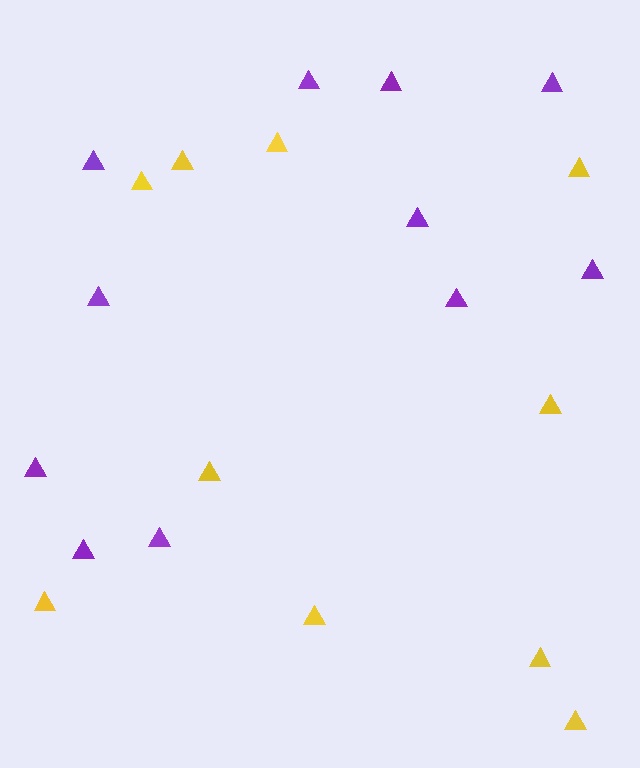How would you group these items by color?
There are 2 groups: one group of purple triangles (11) and one group of yellow triangles (10).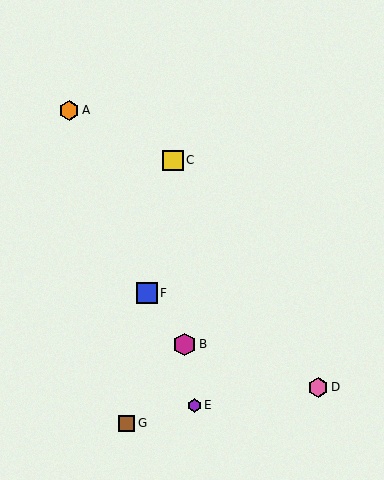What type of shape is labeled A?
Shape A is an orange hexagon.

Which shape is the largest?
The magenta hexagon (labeled B) is the largest.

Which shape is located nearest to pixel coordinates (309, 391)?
The pink hexagon (labeled D) at (318, 387) is nearest to that location.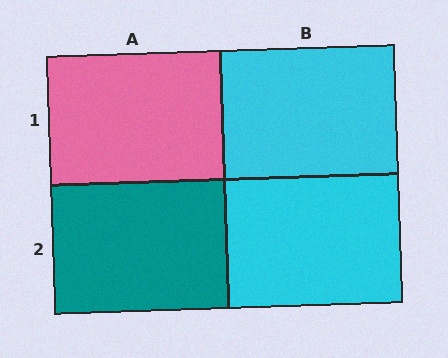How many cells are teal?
1 cell is teal.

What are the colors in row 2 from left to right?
Teal, cyan.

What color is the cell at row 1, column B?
Cyan.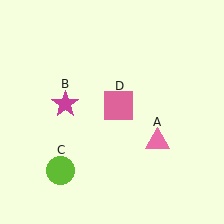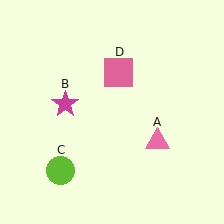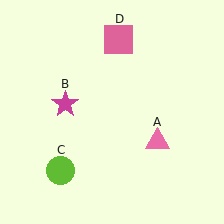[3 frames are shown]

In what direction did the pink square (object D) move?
The pink square (object D) moved up.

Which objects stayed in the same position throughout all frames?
Pink triangle (object A) and magenta star (object B) and lime circle (object C) remained stationary.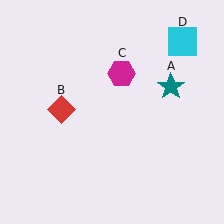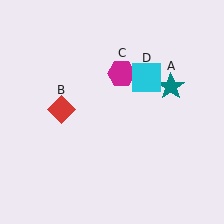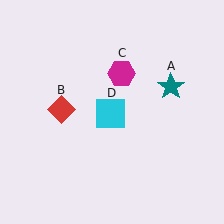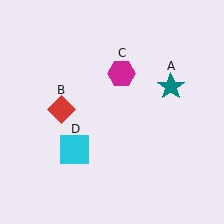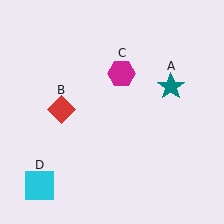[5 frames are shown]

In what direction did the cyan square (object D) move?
The cyan square (object D) moved down and to the left.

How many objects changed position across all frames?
1 object changed position: cyan square (object D).